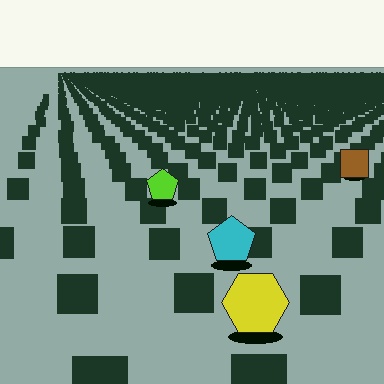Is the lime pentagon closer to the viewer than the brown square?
Yes. The lime pentagon is closer — you can tell from the texture gradient: the ground texture is coarser near it.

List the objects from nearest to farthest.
From nearest to farthest: the yellow hexagon, the cyan pentagon, the lime pentagon, the brown square.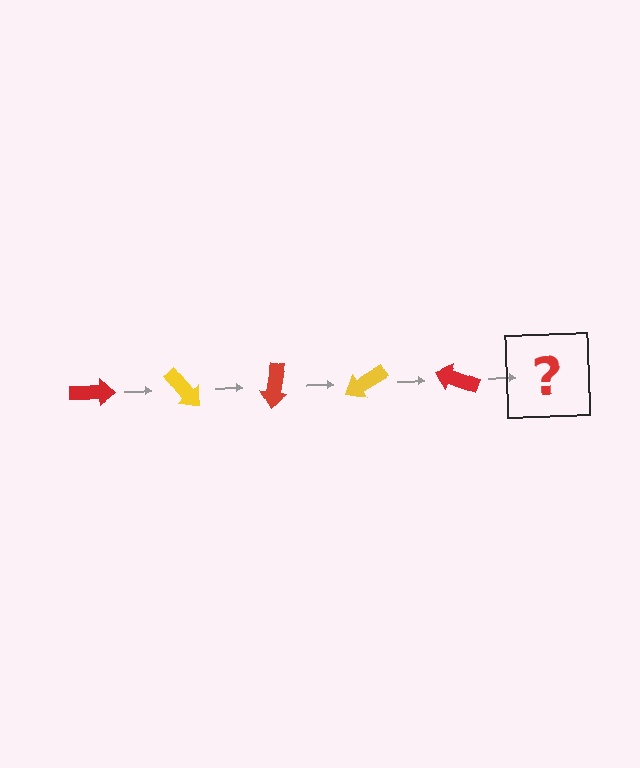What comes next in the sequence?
The next element should be a yellow arrow, rotated 250 degrees from the start.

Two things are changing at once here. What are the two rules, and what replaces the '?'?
The two rules are that it rotates 50 degrees each step and the color cycles through red and yellow. The '?' should be a yellow arrow, rotated 250 degrees from the start.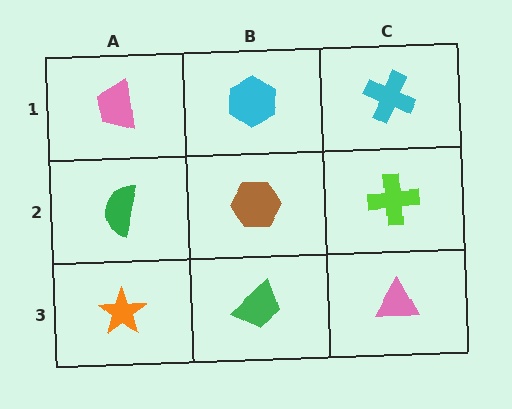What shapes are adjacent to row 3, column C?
A lime cross (row 2, column C), a green trapezoid (row 3, column B).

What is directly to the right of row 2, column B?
A lime cross.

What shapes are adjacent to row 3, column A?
A green semicircle (row 2, column A), a green trapezoid (row 3, column B).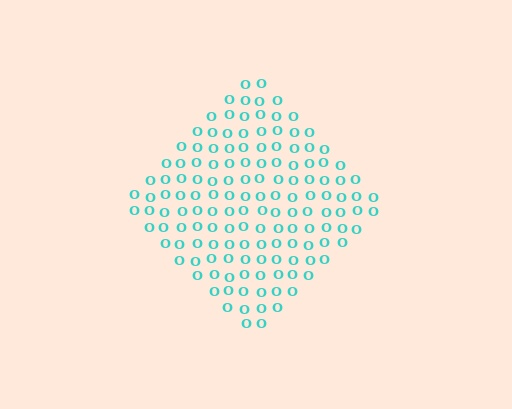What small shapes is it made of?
It is made of small letter O's.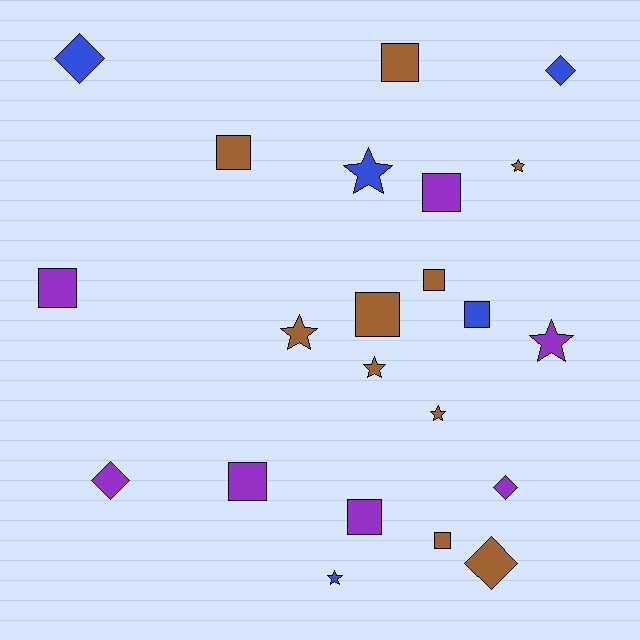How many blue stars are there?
There are 2 blue stars.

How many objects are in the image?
There are 22 objects.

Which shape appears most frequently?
Square, with 10 objects.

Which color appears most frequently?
Brown, with 10 objects.